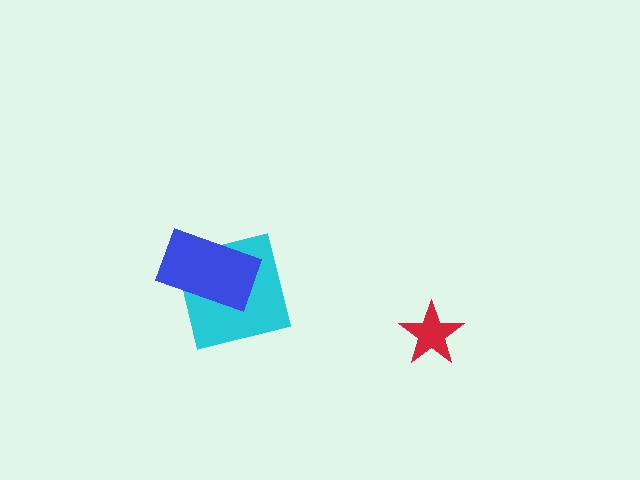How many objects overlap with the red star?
0 objects overlap with the red star.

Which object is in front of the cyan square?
The blue rectangle is in front of the cyan square.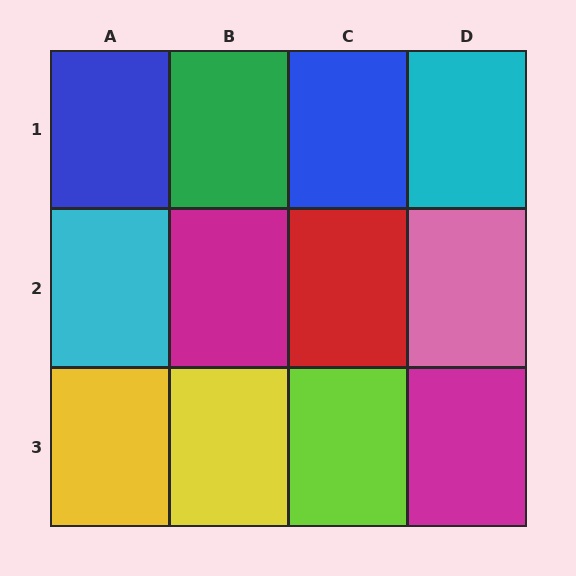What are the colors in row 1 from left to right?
Blue, green, blue, cyan.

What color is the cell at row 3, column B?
Yellow.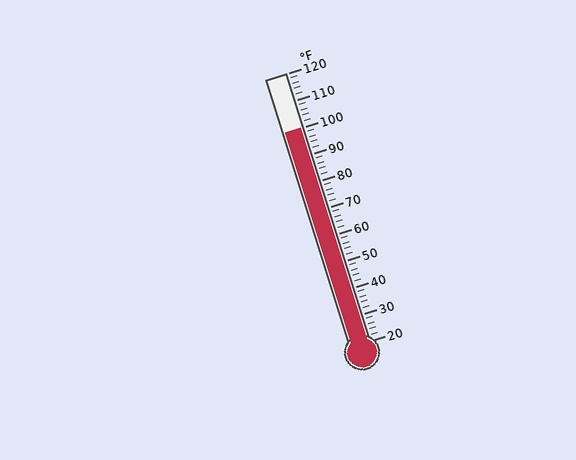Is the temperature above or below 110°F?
The temperature is below 110°F.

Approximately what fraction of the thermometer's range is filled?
The thermometer is filled to approximately 80% of its range.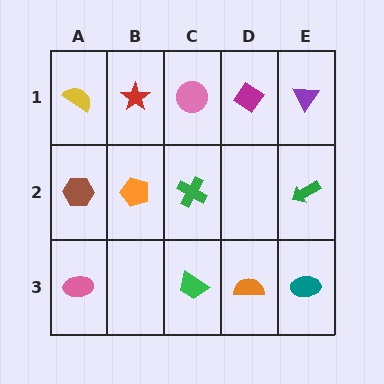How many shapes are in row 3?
4 shapes.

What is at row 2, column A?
A brown hexagon.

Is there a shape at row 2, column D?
No, that cell is empty.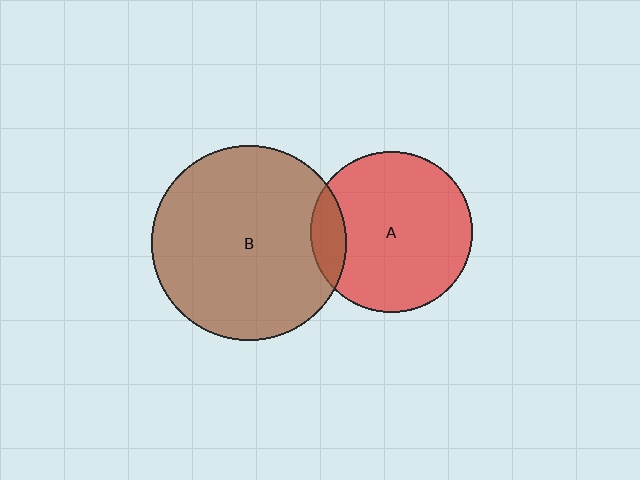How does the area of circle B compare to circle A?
Approximately 1.5 times.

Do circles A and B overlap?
Yes.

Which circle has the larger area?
Circle B (brown).